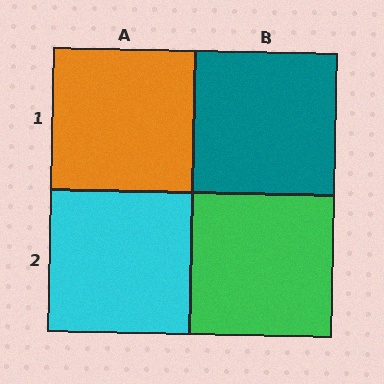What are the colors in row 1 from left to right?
Orange, teal.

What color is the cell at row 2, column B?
Green.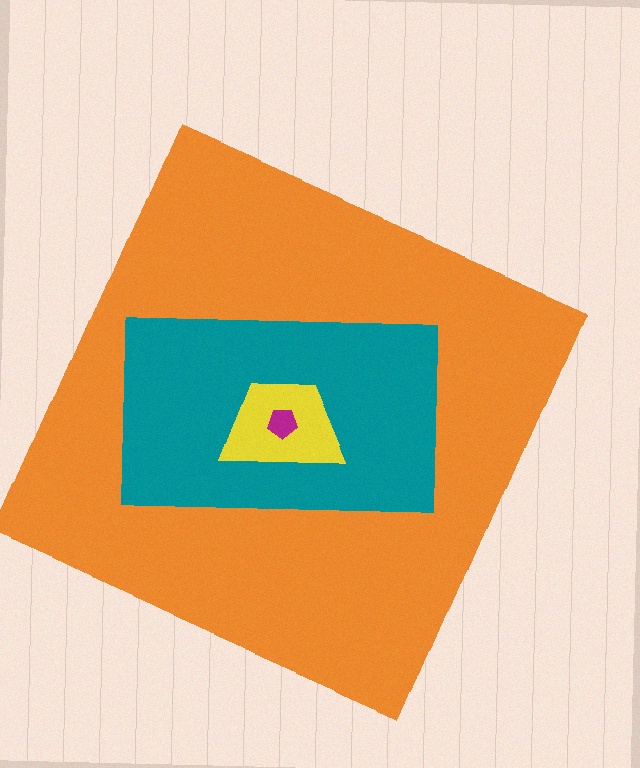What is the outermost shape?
The orange square.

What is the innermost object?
The magenta pentagon.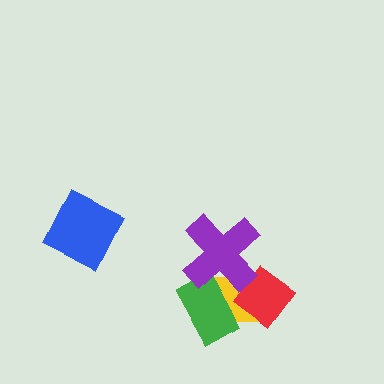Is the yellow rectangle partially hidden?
Yes, it is partially covered by another shape.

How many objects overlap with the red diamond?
2 objects overlap with the red diamond.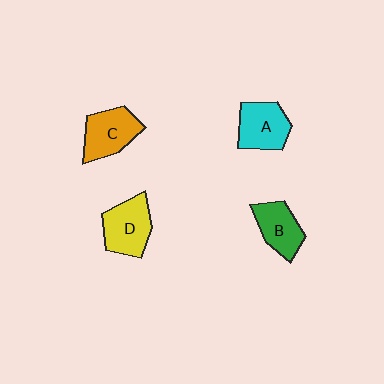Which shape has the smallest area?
Shape B (green).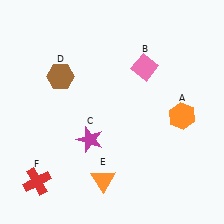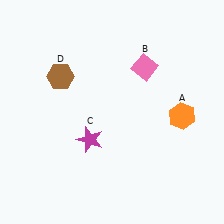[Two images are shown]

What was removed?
The red cross (F), the orange triangle (E) were removed in Image 2.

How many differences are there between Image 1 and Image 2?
There are 2 differences between the two images.